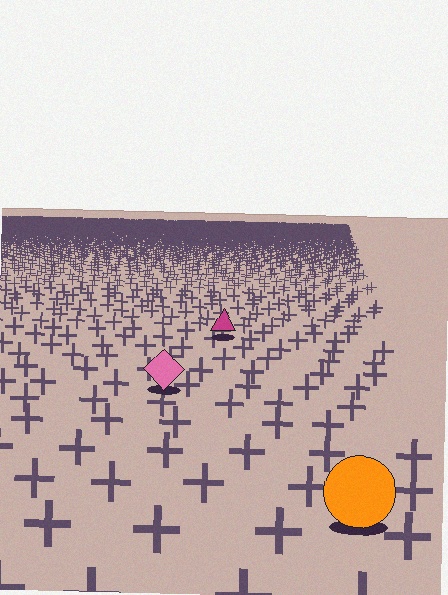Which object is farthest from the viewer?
The magenta triangle is farthest from the viewer. It appears smaller and the ground texture around it is denser.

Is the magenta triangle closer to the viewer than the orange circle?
No. The orange circle is closer — you can tell from the texture gradient: the ground texture is coarser near it.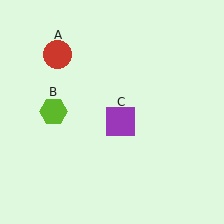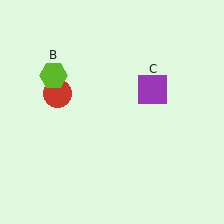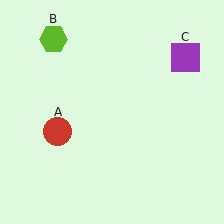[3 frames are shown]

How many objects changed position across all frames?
3 objects changed position: red circle (object A), lime hexagon (object B), purple square (object C).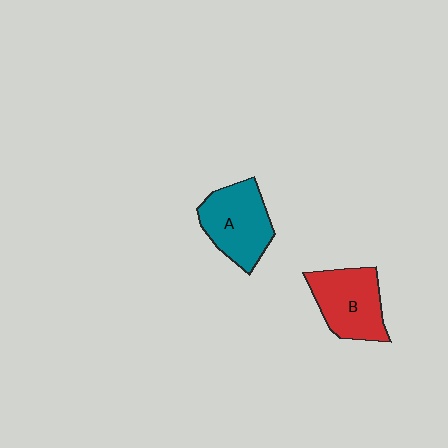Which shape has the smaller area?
Shape B (red).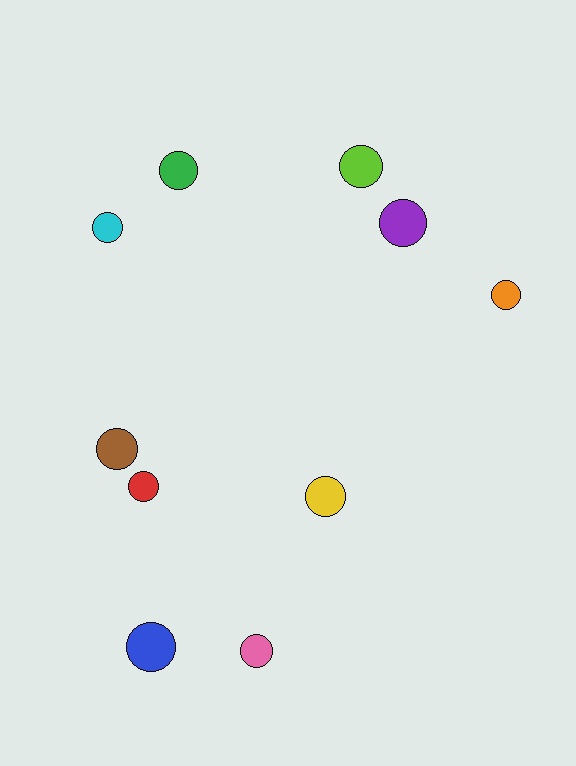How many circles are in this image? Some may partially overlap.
There are 10 circles.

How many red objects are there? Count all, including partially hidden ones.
There is 1 red object.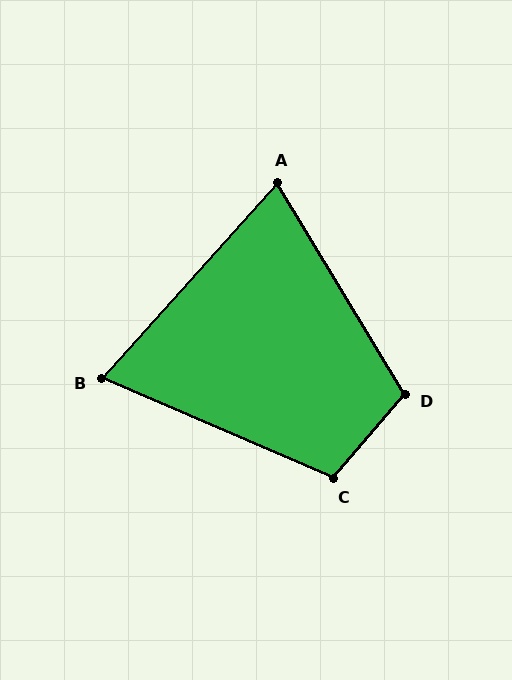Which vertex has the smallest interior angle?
B, at approximately 72 degrees.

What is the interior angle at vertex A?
Approximately 73 degrees (acute).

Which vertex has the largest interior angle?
D, at approximately 108 degrees.